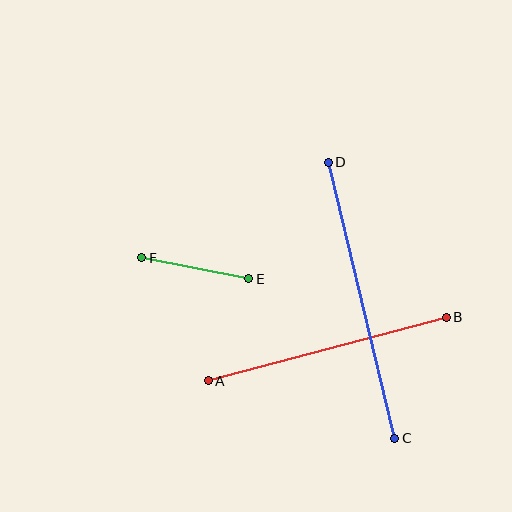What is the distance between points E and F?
The distance is approximately 109 pixels.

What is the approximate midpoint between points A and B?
The midpoint is at approximately (327, 349) pixels.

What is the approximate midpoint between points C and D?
The midpoint is at approximately (362, 300) pixels.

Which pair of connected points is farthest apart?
Points C and D are farthest apart.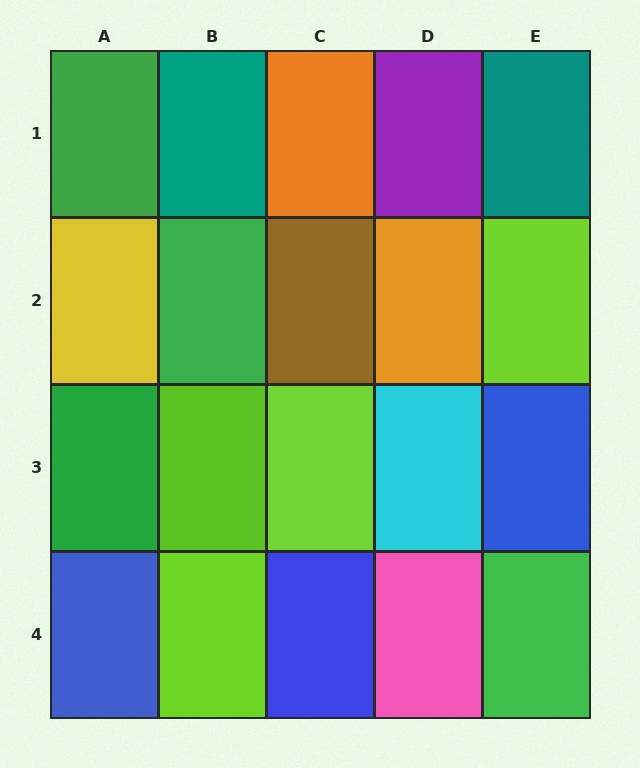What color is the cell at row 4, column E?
Green.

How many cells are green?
4 cells are green.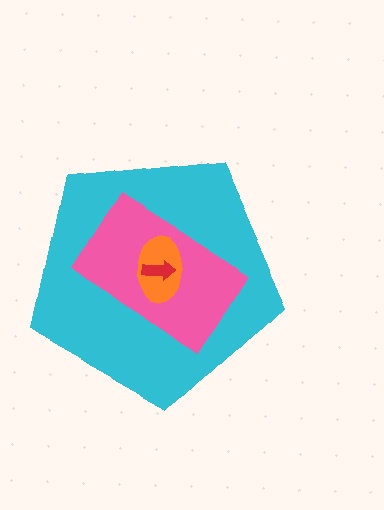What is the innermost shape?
The red arrow.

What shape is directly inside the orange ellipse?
The red arrow.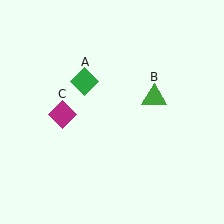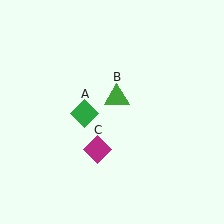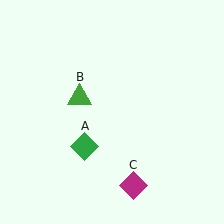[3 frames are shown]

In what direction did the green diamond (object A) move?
The green diamond (object A) moved down.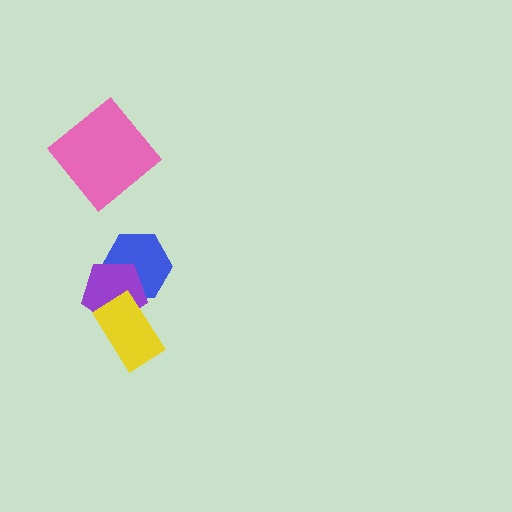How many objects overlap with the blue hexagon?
1 object overlaps with the blue hexagon.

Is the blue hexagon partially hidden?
Yes, it is partially covered by another shape.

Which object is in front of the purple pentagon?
The yellow rectangle is in front of the purple pentagon.